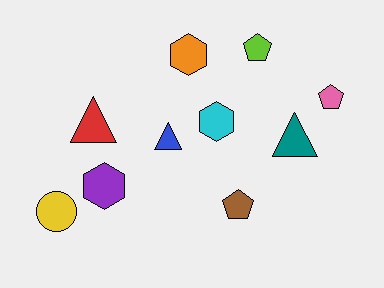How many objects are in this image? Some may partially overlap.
There are 10 objects.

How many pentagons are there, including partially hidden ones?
There are 3 pentagons.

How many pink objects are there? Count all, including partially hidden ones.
There is 1 pink object.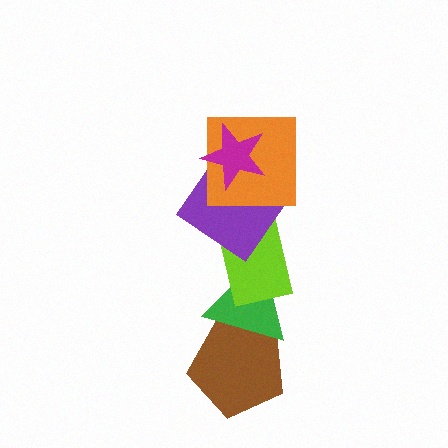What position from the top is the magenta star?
The magenta star is 1st from the top.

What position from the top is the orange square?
The orange square is 2nd from the top.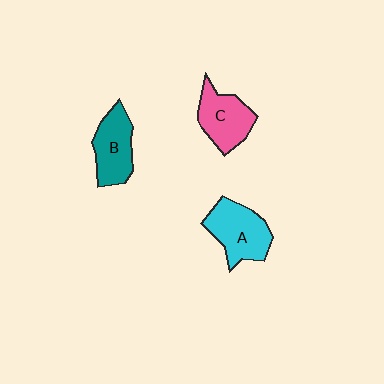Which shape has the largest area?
Shape A (cyan).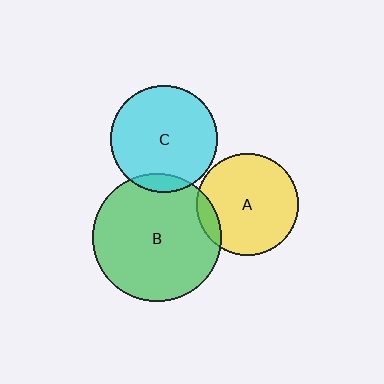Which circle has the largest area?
Circle B (green).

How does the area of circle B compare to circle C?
Approximately 1.4 times.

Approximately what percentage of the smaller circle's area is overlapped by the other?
Approximately 10%.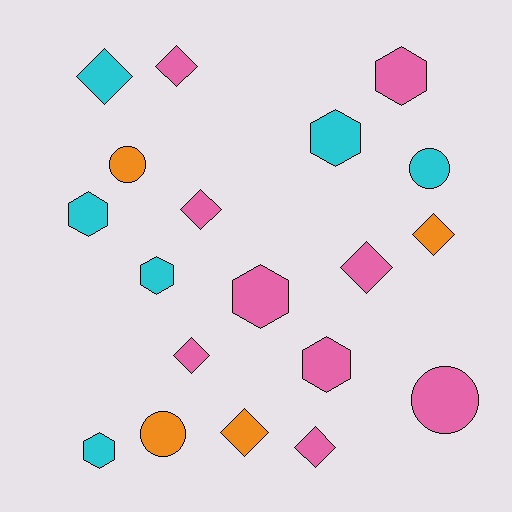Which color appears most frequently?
Pink, with 9 objects.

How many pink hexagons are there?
There are 3 pink hexagons.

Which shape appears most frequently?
Diamond, with 8 objects.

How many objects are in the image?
There are 19 objects.